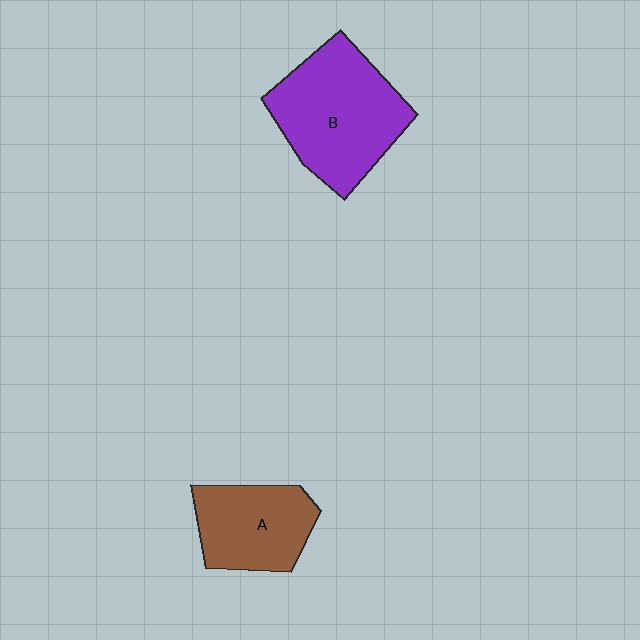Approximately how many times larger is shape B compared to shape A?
Approximately 1.5 times.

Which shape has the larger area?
Shape B (purple).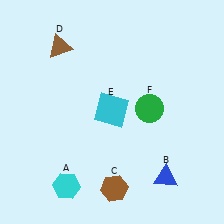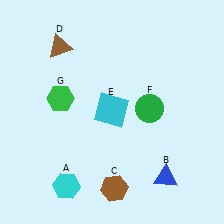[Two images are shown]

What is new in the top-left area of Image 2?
A green hexagon (G) was added in the top-left area of Image 2.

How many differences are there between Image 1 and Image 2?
There is 1 difference between the two images.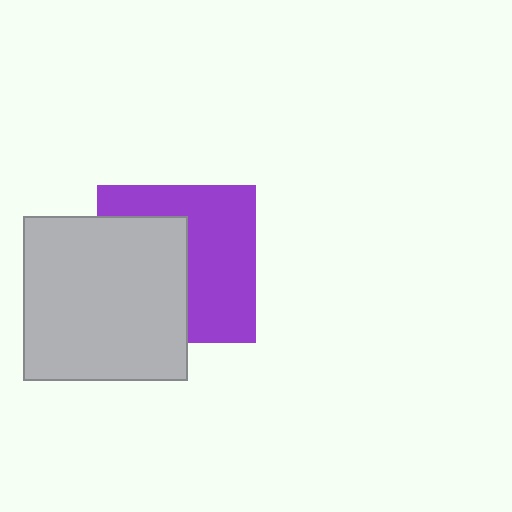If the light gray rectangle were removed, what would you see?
You would see the complete purple square.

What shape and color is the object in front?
The object in front is a light gray rectangle.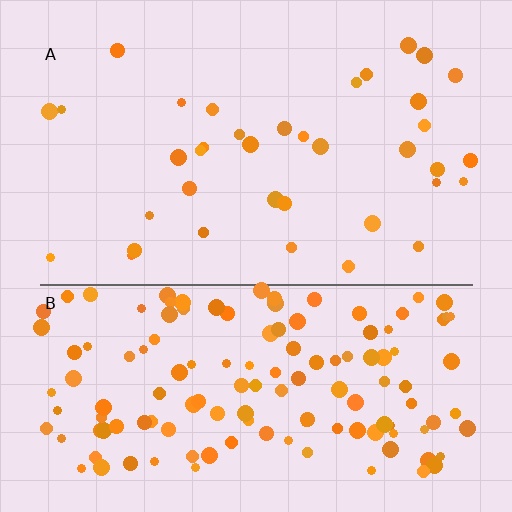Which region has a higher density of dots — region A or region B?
B (the bottom).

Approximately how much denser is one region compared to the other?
Approximately 3.6× — region B over region A.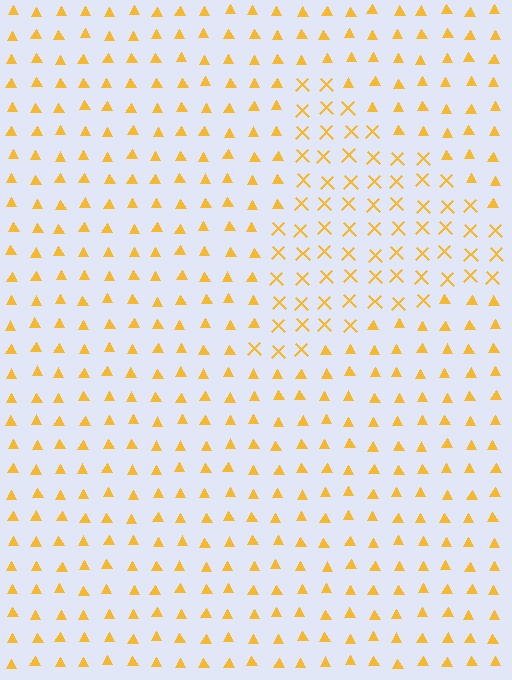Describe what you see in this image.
The image is filled with small yellow elements arranged in a uniform grid. A triangle-shaped region contains X marks, while the surrounding area contains triangles. The boundary is defined purely by the change in element shape.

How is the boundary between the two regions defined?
The boundary is defined by a change in element shape: X marks inside vs. triangles outside. All elements share the same color and spacing.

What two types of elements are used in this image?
The image uses X marks inside the triangle region and triangles outside it.